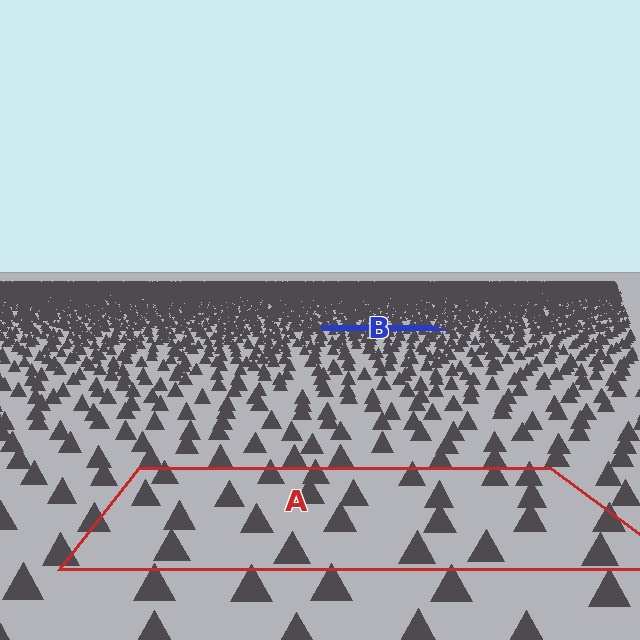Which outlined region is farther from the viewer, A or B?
Region B is farther from the viewer — the texture elements inside it appear smaller and more densely packed.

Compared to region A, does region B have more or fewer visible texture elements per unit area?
Region B has more texture elements per unit area — they are packed more densely because it is farther away.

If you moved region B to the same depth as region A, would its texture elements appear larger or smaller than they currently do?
They would appear larger. At a closer depth, the same texture elements are projected at a bigger on-screen size.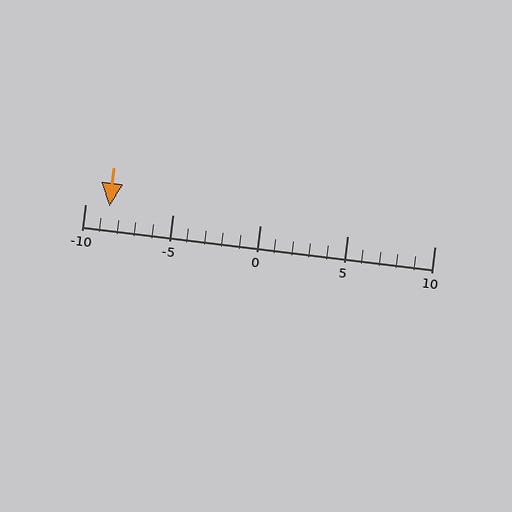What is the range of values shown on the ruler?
The ruler shows values from -10 to 10.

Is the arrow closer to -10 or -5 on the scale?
The arrow is closer to -10.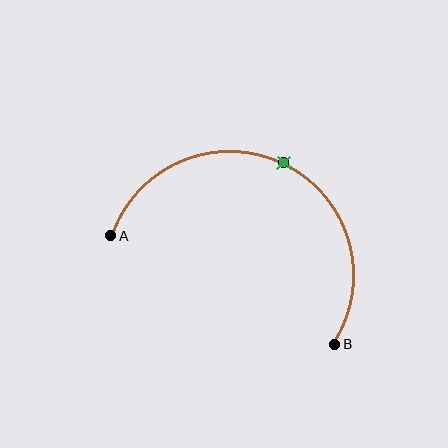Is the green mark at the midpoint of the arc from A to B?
Yes. The green mark lies on the arc at equal arc-length from both A and B — it is the arc midpoint.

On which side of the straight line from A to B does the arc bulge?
The arc bulges above the straight line connecting A and B.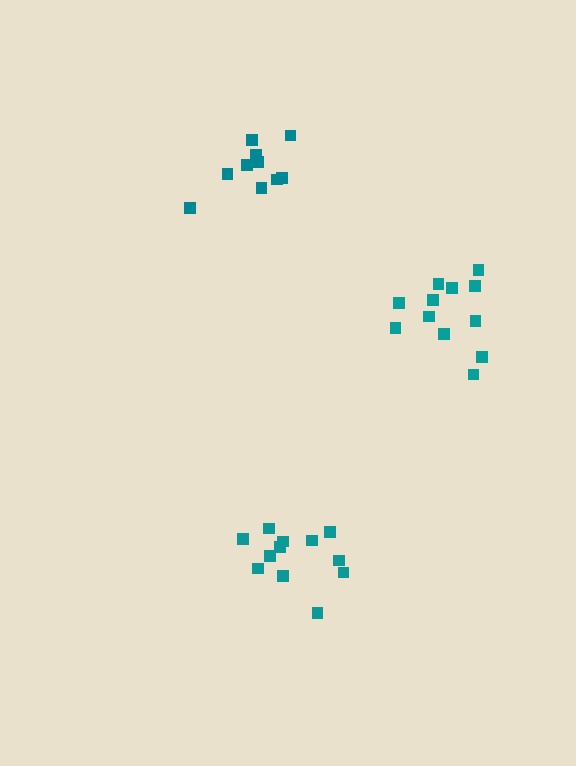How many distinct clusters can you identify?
There are 3 distinct clusters.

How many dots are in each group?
Group 1: 12 dots, Group 2: 10 dots, Group 3: 12 dots (34 total).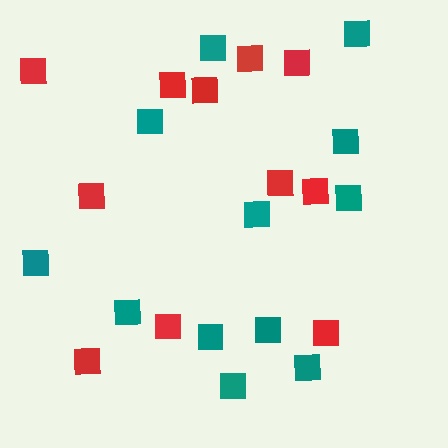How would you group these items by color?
There are 2 groups: one group of teal squares (12) and one group of red squares (11).